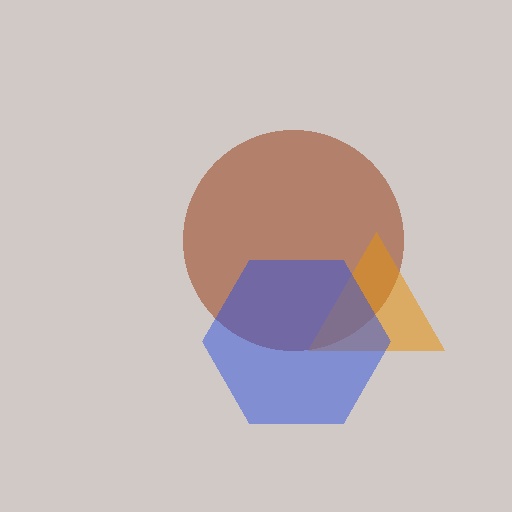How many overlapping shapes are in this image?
There are 3 overlapping shapes in the image.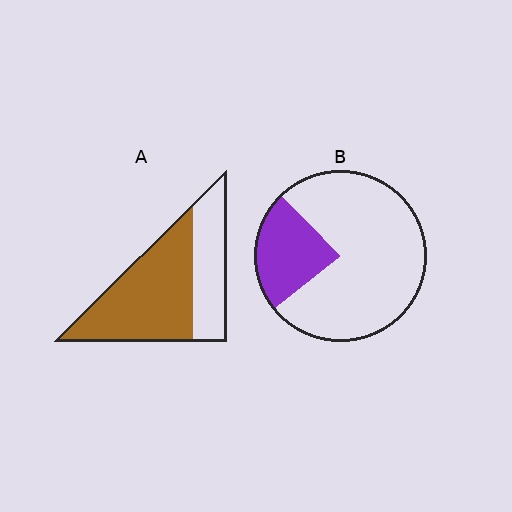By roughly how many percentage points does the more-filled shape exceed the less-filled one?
By roughly 40 percentage points (A over B).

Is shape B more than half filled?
No.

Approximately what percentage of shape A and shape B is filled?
A is approximately 65% and B is approximately 25%.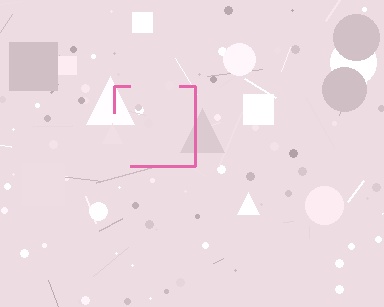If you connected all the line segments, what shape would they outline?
They would outline a square.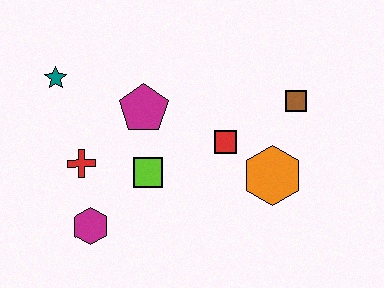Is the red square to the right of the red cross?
Yes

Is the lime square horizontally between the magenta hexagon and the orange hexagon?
Yes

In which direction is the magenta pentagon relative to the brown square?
The magenta pentagon is to the left of the brown square.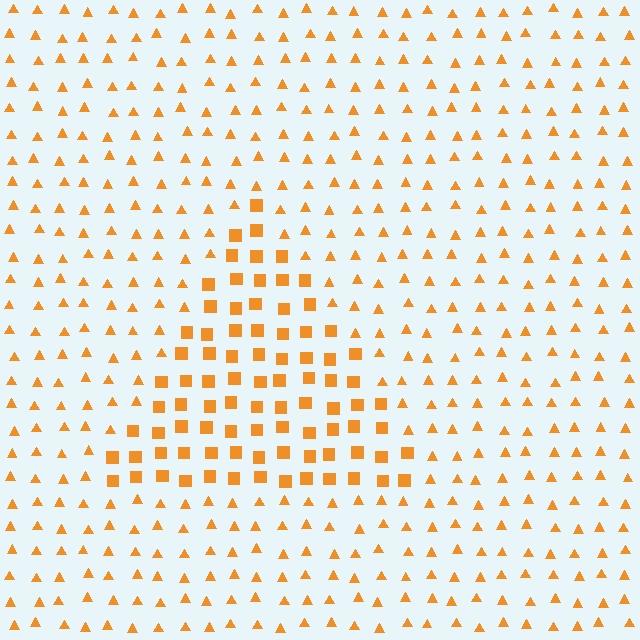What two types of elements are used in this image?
The image uses squares inside the triangle region and triangles outside it.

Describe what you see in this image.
The image is filled with small orange elements arranged in a uniform grid. A triangle-shaped region contains squares, while the surrounding area contains triangles. The boundary is defined purely by the change in element shape.